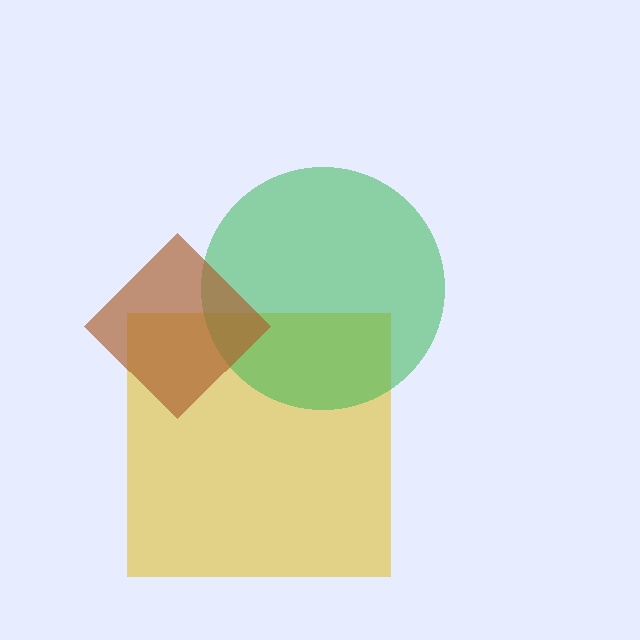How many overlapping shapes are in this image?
There are 3 overlapping shapes in the image.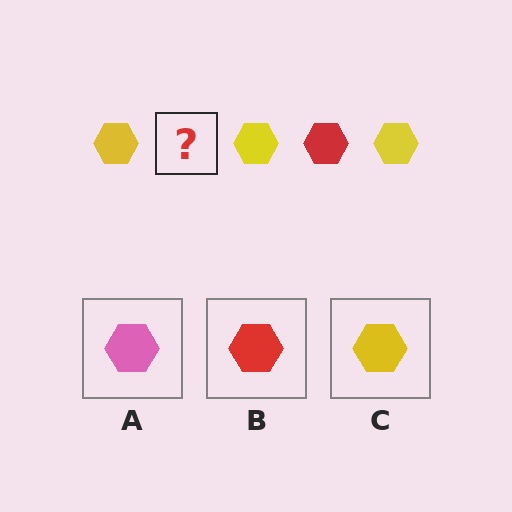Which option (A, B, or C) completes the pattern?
B.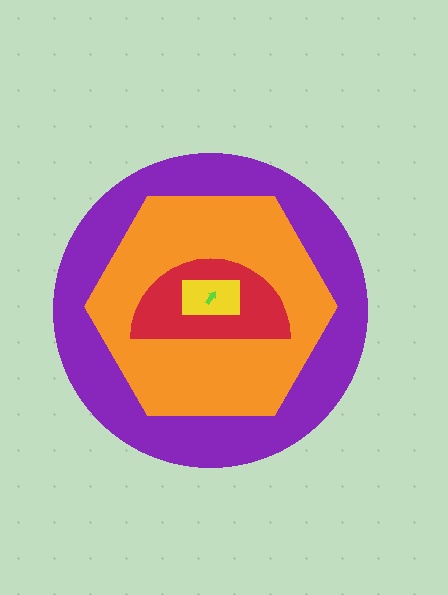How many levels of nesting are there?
5.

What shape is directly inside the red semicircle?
The yellow rectangle.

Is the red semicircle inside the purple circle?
Yes.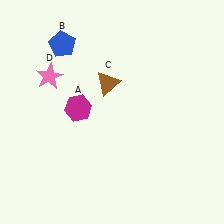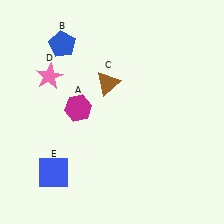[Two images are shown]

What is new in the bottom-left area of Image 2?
A blue square (E) was added in the bottom-left area of Image 2.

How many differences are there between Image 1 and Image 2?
There is 1 difference between the two images.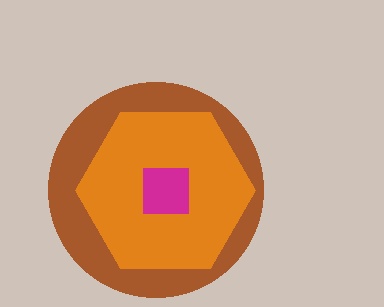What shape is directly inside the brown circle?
The orange hexagon.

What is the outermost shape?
The brown circle.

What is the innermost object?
The magenta square.